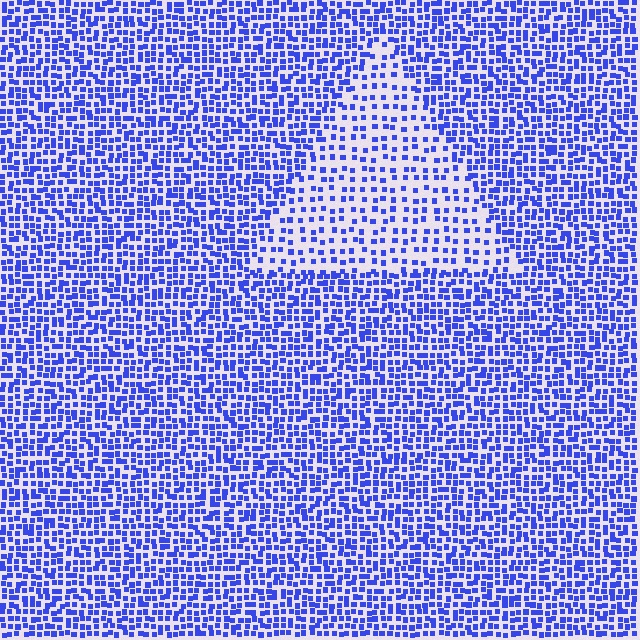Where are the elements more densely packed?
The elements are more densely packed outside the triangle boundary.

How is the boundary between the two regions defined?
The boundary is defined by a change in element density (approximately 2.0x ratio). All elements are the same color, size, and shape.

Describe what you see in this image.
The image contains small blue elements arranged at two different densities. A triangle-shaped region is visible where the elements are less densely packed than the surrounding area.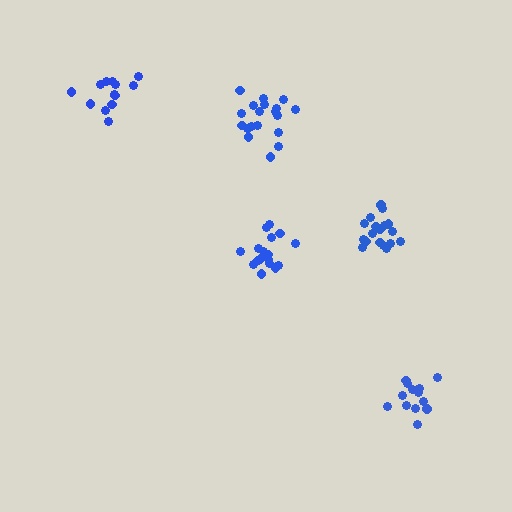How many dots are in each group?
Group 1: 18 dots, Group 2: 13 dots, Group 3: 18 dots, Group 4: 13 dots, Group 5: 19 dots (81 total).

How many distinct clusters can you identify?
There are 5 distinct clusters.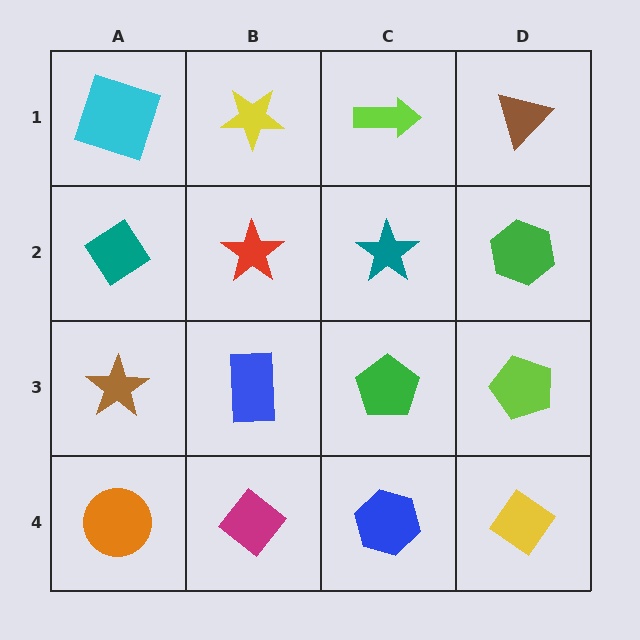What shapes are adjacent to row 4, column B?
A blue rectangle (row 3, column B), an orange circle (row 4, column A), a blue hexagon (row 4, column C).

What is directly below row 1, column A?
A teal diamond.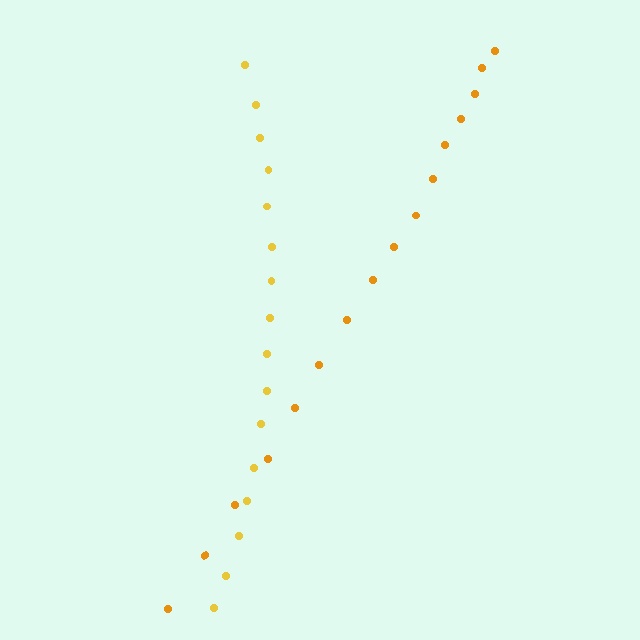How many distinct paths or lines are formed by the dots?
There are 2 distinct paths.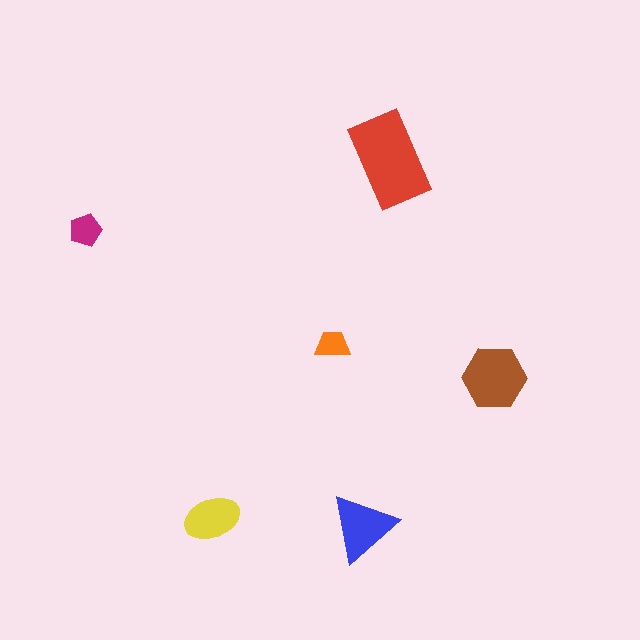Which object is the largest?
The red rectangle.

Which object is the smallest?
The orange trapezoid.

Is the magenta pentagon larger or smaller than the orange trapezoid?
Larger.